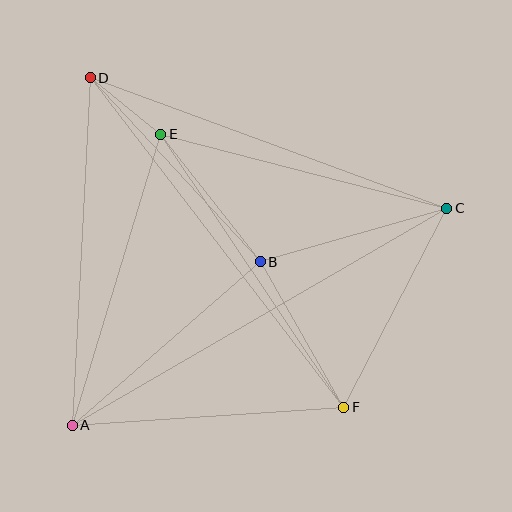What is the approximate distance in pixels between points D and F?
The distance between D and F is approximately 416 pixels.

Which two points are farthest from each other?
Points A and C are farthest from each other.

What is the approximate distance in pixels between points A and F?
The distance between A and F is approximately 272 pixels.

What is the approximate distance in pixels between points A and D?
The distance between A and D is approximately 348 pixels.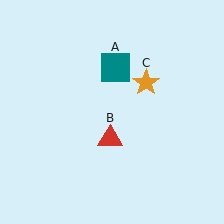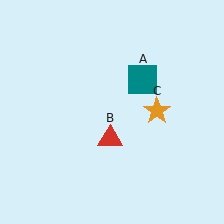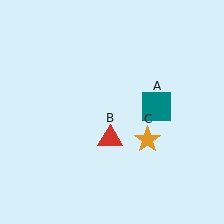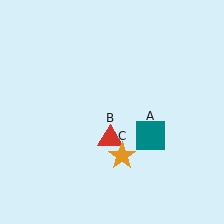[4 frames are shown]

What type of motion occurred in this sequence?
The teal square (object A), orange star (object C) rotated clockwise around the center of the scene.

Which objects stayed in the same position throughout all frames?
Red triangle (object B) remained stationary.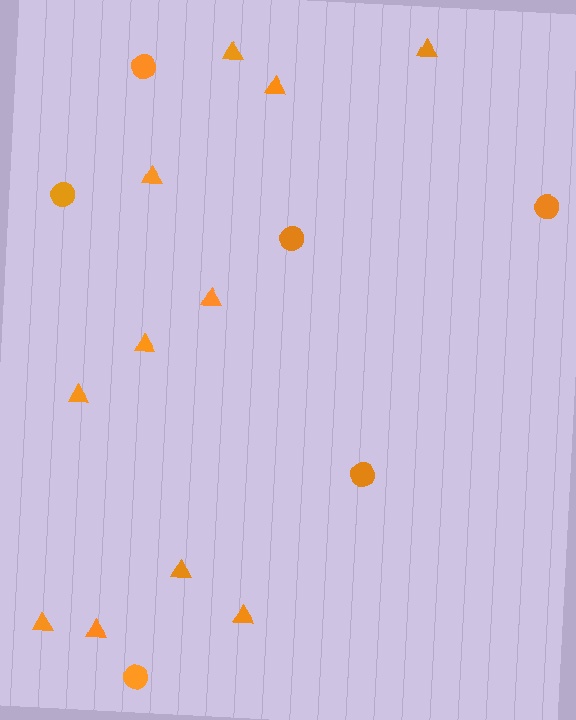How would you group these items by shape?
There are 2 groups: one group of circles (6) and one group of triangles (11).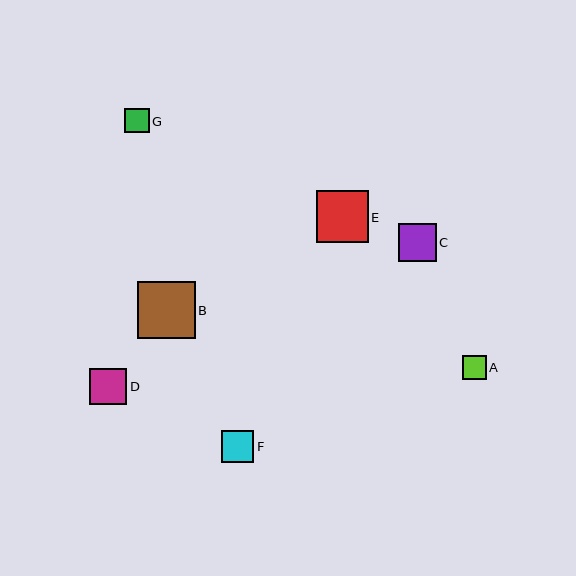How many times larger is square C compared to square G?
Square C is approximately 1.6 times the size of square G.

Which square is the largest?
Square B is the largest with a size of approximately 58 pixels.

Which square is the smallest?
Square A is the smallest with a size of approximately 24 pixels.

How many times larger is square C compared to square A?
Square C is approximately 1.6 times the size of square A.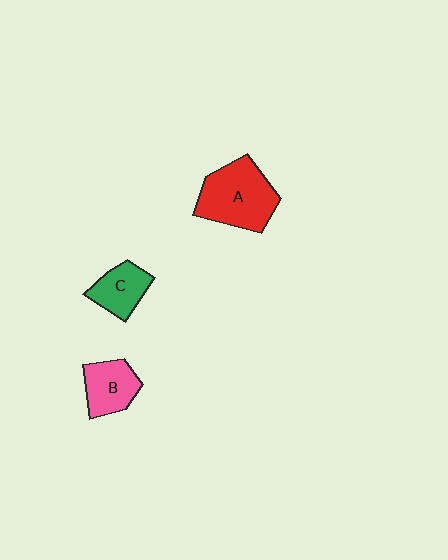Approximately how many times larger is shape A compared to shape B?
Approximately 1.6 times.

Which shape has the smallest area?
Shape C (green).